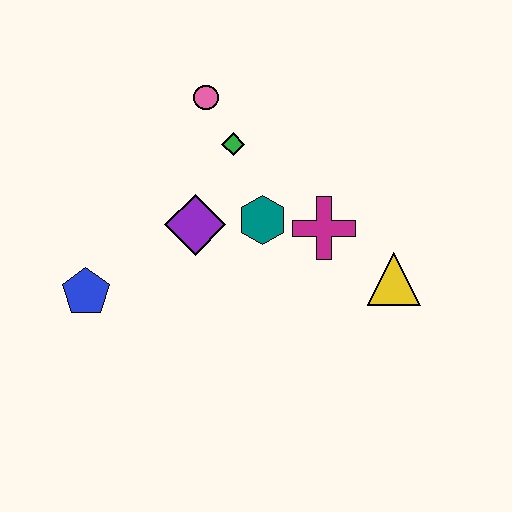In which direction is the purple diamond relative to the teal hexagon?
The purple diamond is to the left of the teal hexagon.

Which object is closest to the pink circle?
The green diamond is closest to the pink circle.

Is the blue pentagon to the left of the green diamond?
Yes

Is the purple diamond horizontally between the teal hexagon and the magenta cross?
No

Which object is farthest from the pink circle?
The yellow triangle is farthest from the pink circle.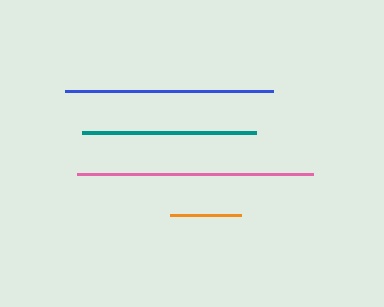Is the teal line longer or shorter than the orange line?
The teal line is longer than the orange line.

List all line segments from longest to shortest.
From longest to shortest: pink, blue, teal, orange.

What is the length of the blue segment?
The blue segment is approximately 208 pixels long.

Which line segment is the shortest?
The orange line is the shortest at approximately 71 pixels.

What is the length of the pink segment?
The pink segment is approximately 236 pixels long.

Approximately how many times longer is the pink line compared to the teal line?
The pink line is approximately 1.4 times the length of the teal line.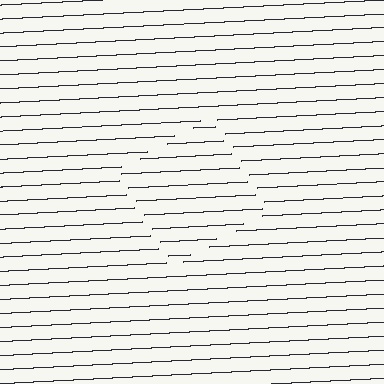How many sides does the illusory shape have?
4 sides — the line-ends trace a square.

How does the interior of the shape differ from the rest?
The interior of the shape contains the same grating, shifted by half a period — the contour is defined by the phase discontinuity where line-ends from the inner and outer gratings abut.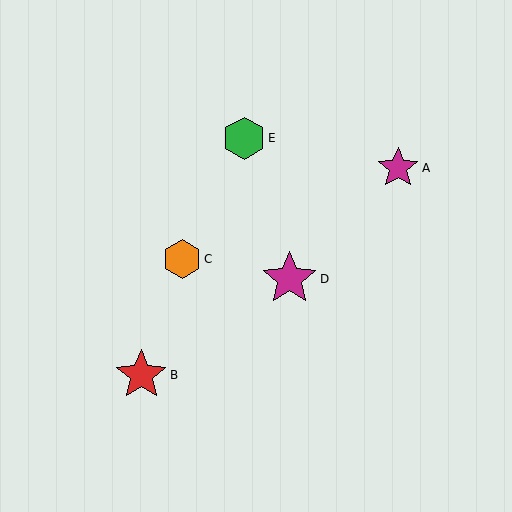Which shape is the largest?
The magenta star (labeled D) is the largest.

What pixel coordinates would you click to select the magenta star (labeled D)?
Click at (289, 279) to select the magenta star D.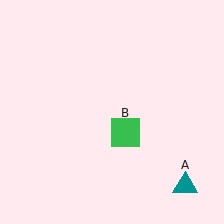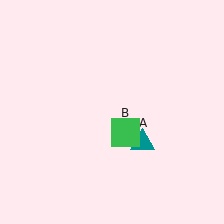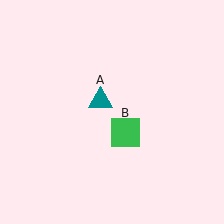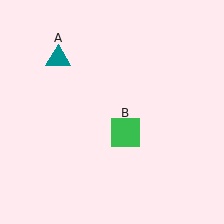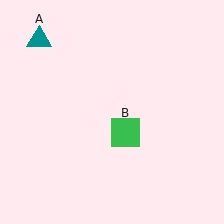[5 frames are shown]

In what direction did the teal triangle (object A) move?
The teal triangle (object A) moved up and to the left.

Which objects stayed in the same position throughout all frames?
Green square (object B) remained stationary.